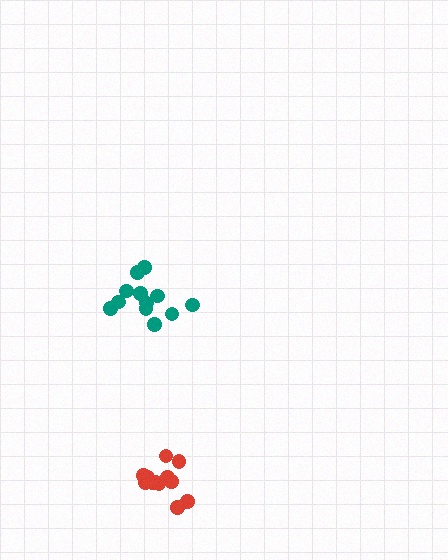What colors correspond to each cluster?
The clusters are colored: teal, red.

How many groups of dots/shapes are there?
There are 2 groups.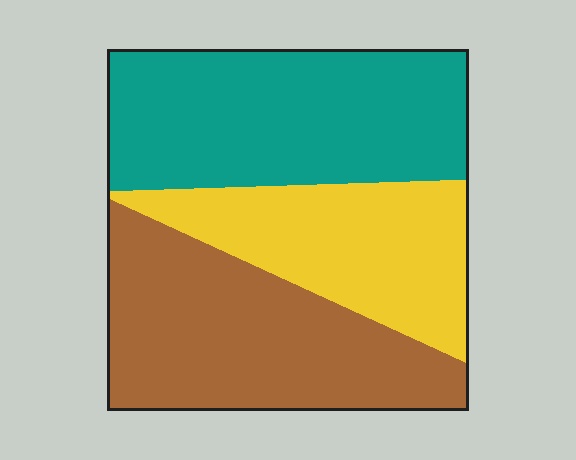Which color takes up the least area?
Yellow, at roughly 25%.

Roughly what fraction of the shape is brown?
Brown takes up about three eighths (3/8) of the shape.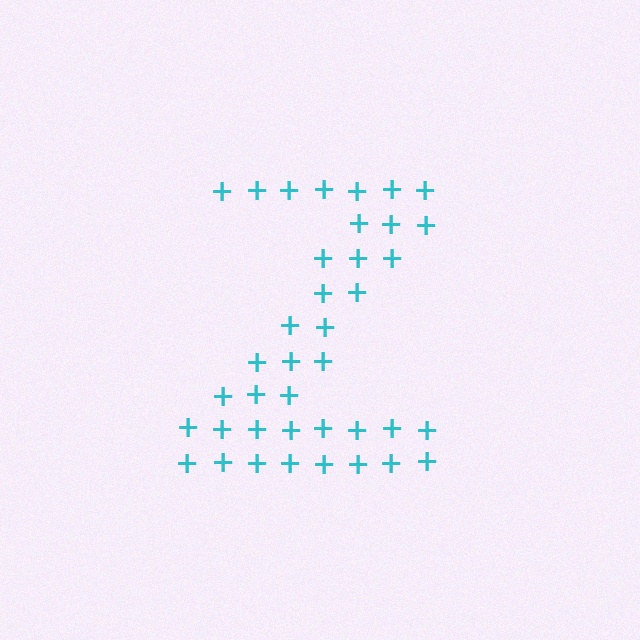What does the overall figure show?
The overall figure shows the letter Z.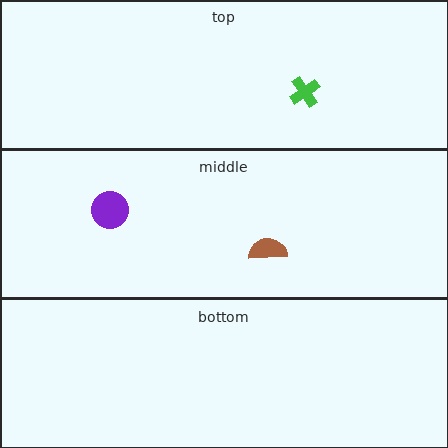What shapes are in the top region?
The green cross.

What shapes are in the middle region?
The purple circle, the brown semicircle.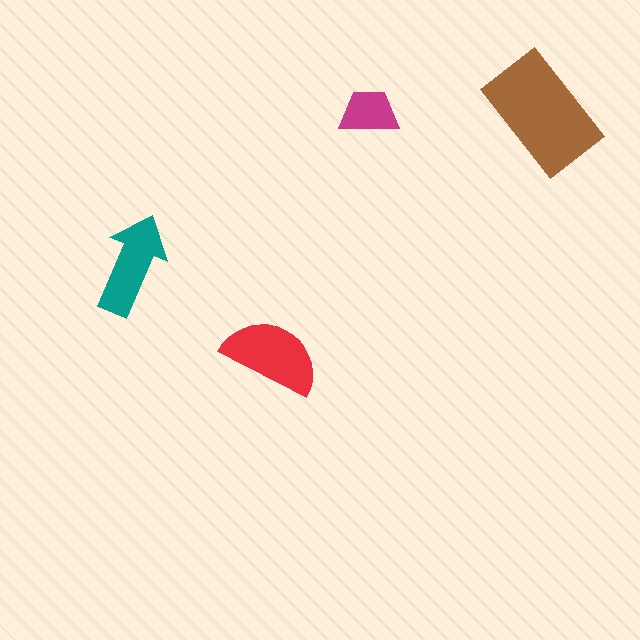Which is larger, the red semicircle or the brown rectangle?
The brown rectangle.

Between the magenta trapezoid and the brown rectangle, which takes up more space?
The brown rectangle.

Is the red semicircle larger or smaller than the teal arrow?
Larger.